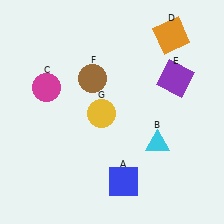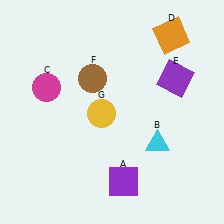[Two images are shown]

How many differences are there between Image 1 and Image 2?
There is 1 difference between the two images.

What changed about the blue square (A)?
In Image 1, A is blue. In Image 2, it changed to purple.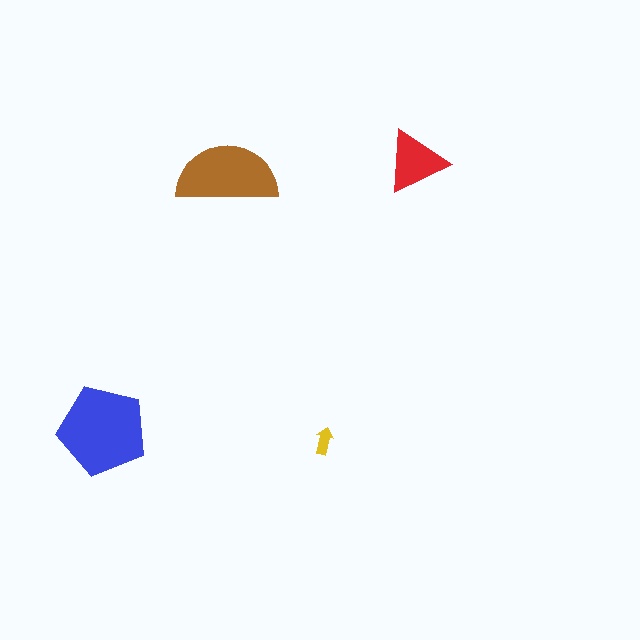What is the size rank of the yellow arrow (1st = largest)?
4th.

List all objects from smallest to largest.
The yellow arrow, the red triangle, the brown semicircle, the blue pentagon.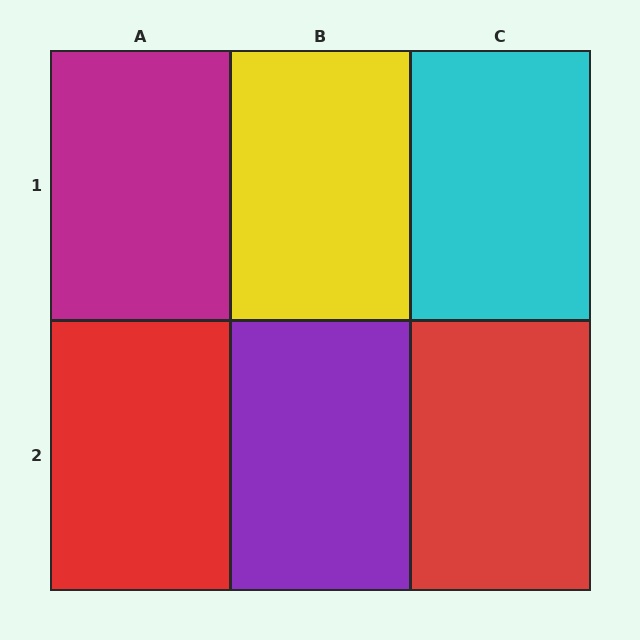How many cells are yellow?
1 cell is yellow.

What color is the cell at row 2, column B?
Purple.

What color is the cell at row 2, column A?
Red.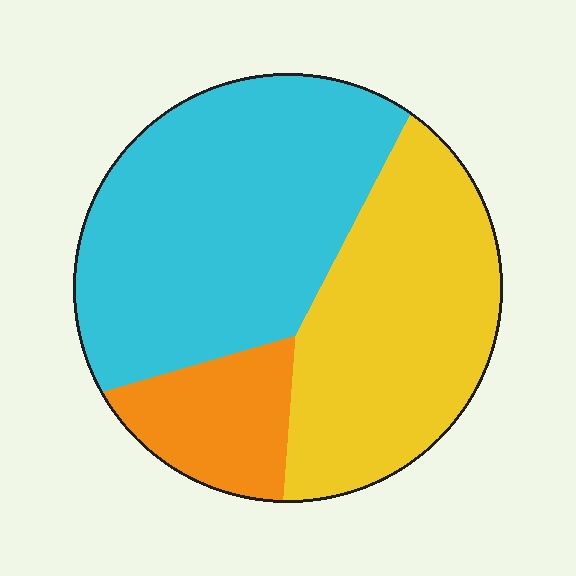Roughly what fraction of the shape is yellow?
Yellow covers around 40% of the shape.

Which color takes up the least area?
Orange, at roughly 15%.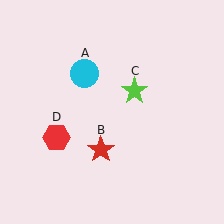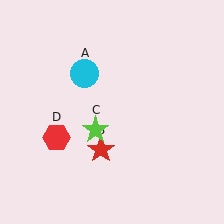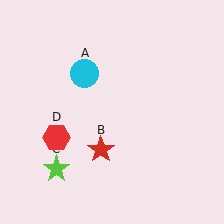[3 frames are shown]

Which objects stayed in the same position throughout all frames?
Cyan circle (object A) and red star (object B) and red hexagon (object D) remained stationary.